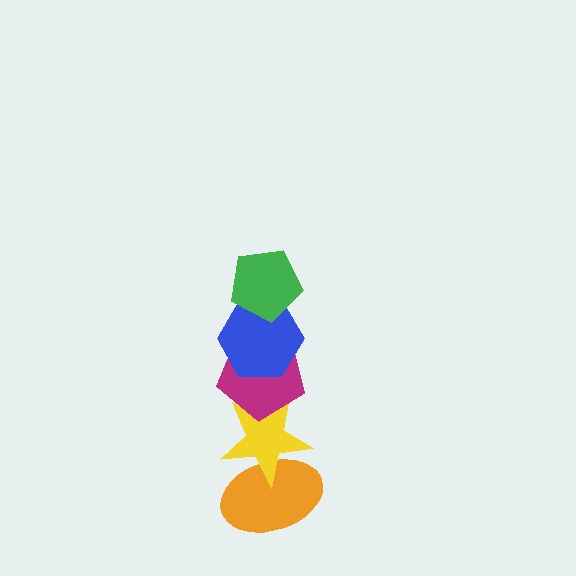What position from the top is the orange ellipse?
The orange ellipse is 5th from the top.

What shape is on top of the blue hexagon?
The green pentagon is on top of the blue hexagon.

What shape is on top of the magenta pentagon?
The blue hexagon is on top of the magenta pentagon.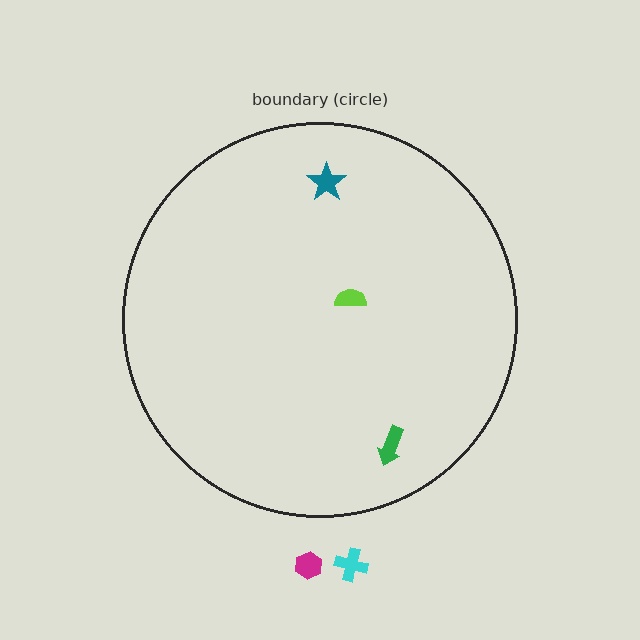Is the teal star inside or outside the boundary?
Inside.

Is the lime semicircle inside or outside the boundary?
Inside.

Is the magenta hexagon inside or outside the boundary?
Outside.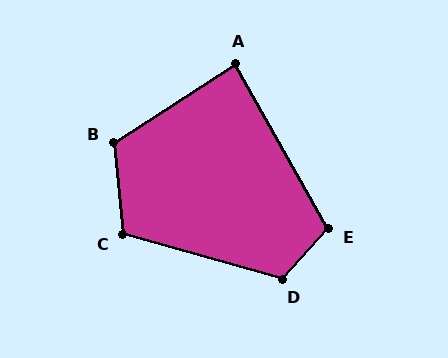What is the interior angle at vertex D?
Approximately 117 degrees (obtuse).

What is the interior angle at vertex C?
Approximately 111 degrees (obtuse).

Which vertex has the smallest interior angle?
A, at approximately 87 degrees.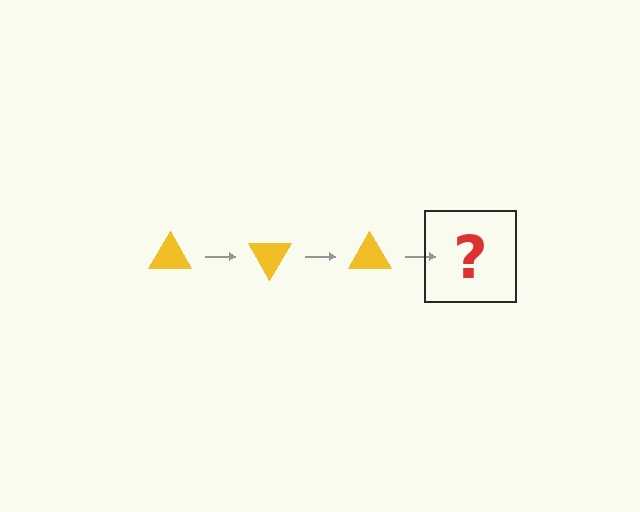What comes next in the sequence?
The next element should be a yellow triangle rotated 180 degrees.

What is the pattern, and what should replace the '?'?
The pattern is that the triangle rotates 60 degrees each step. The '?' should be a yellow triangle rotated 180 degrees.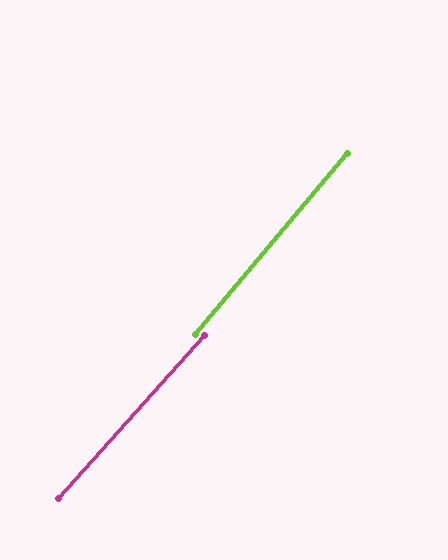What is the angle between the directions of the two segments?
Approximately 2 degrees.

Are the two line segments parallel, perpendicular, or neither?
Parallel — their directions differ by only 1.9°.